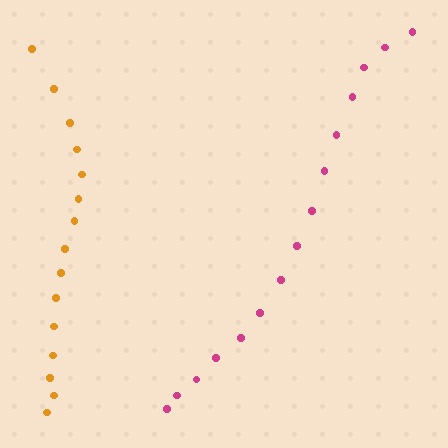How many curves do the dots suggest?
There are 2 distinct paths.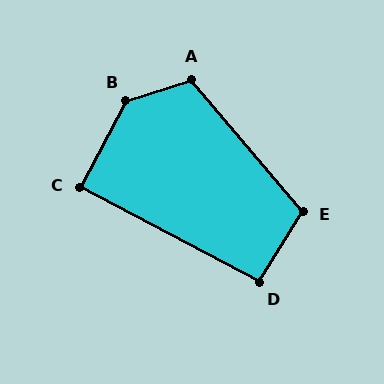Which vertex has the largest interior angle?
B, at approximately 136 degrees.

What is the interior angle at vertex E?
Approximately 108 degrees (obtuse).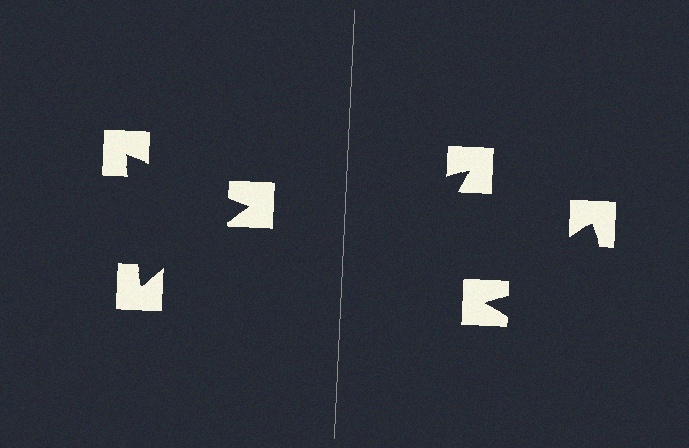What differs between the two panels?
The notched squares are positioned identically on both sides; only the wedge orientations differ. On the left they align to a triangle; on the right they are misaligned.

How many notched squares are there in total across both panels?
6 — 3 on each side.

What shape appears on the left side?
An illusory triangle.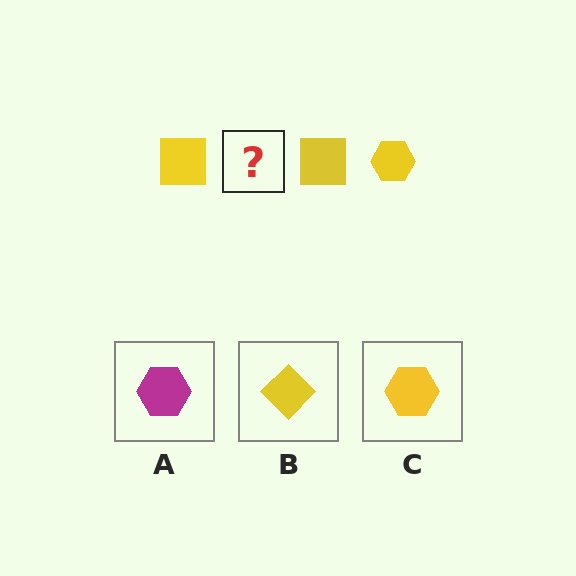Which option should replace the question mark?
Option C.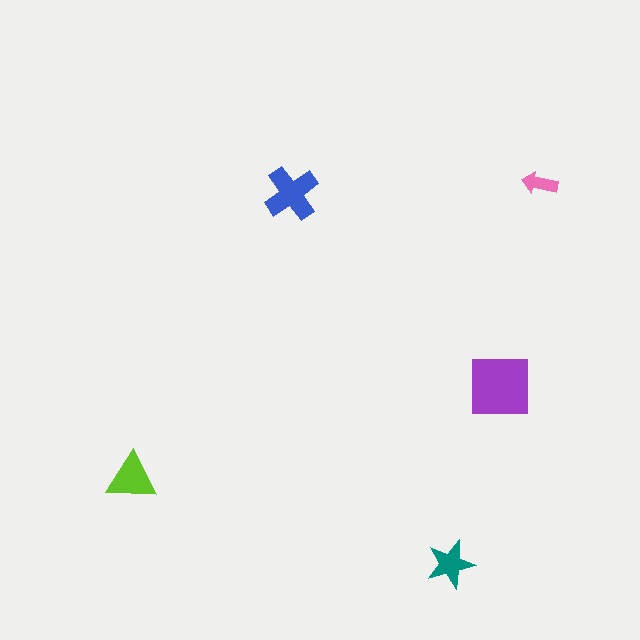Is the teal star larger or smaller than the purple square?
Smaller.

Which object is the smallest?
The pink arrow.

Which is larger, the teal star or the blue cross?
The blue cross.